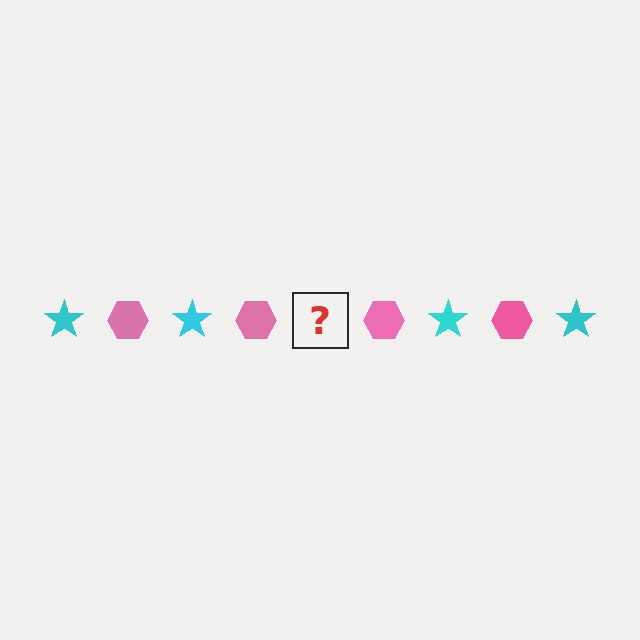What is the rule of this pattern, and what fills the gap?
The rule is that the pattern alternates between cyan star and pink hexagon. The gap should be filled with a cyan star.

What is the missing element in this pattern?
The missing element is a cyan star.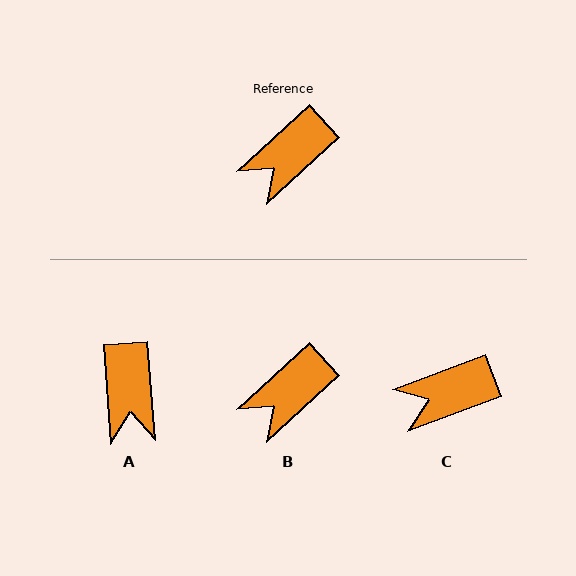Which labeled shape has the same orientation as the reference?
B.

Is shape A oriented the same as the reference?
No, it is off by about 52 degrees.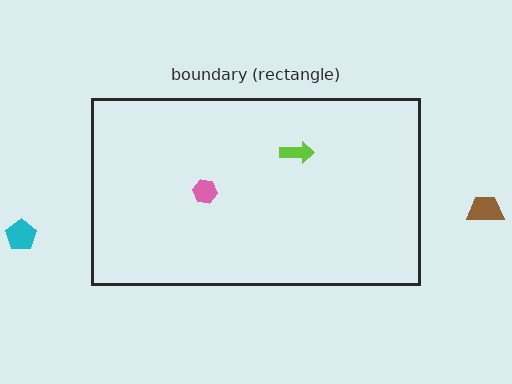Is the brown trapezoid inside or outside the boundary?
Outside.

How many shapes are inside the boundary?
2 inside, 2 outside.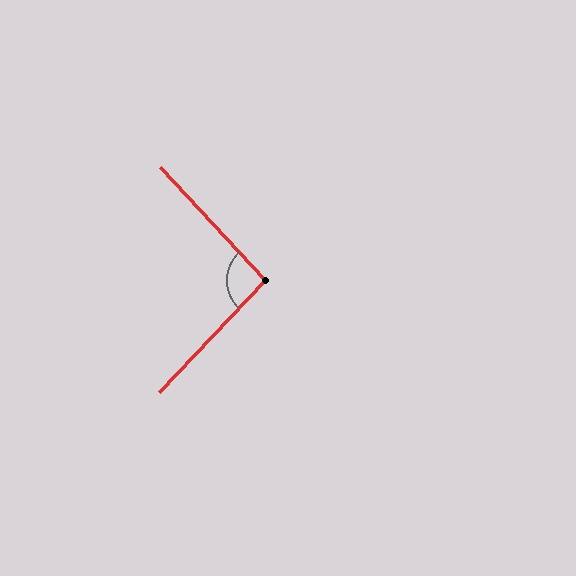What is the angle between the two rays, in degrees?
Approximately 94 degrees.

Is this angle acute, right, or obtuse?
It is approximately a right angle.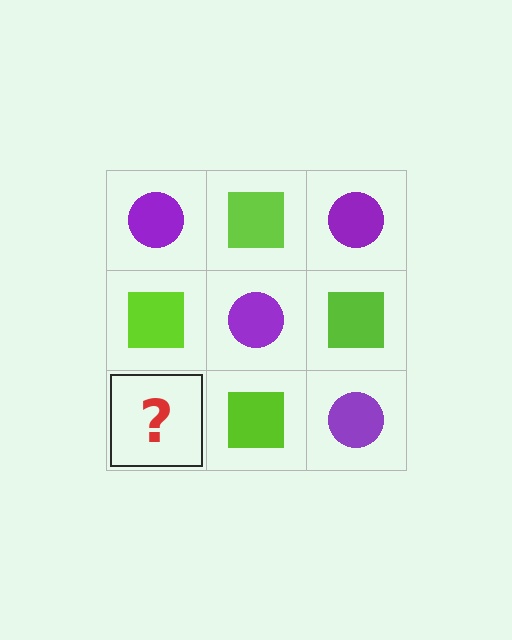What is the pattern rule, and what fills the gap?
The rule is that it alternates purple circle and lime square in a checkerboard pattern. The gap should be filled with a purple circle.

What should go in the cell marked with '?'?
The missing cell should contain a purple circle.